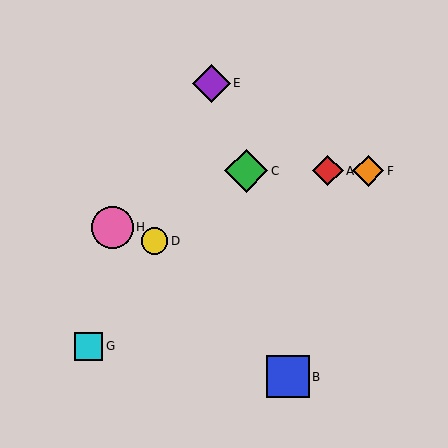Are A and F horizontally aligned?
Yes, both are at y≈171.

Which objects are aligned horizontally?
Objects A, C, F are aligned horizontally.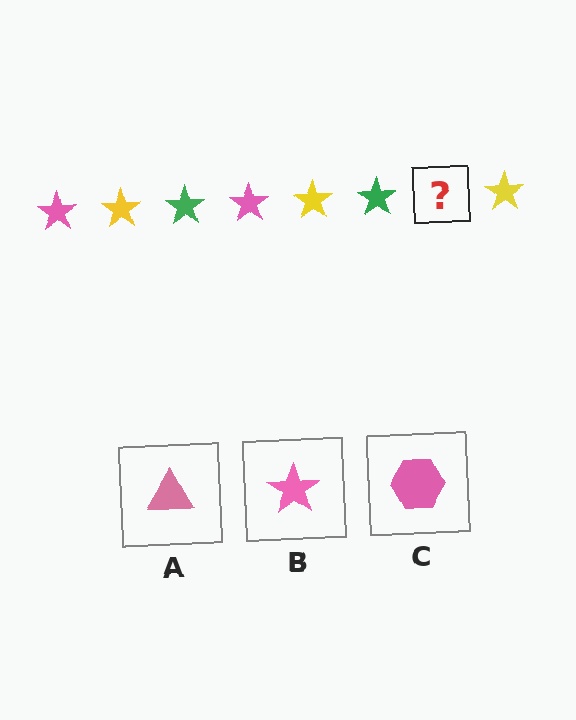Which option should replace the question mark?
Option B.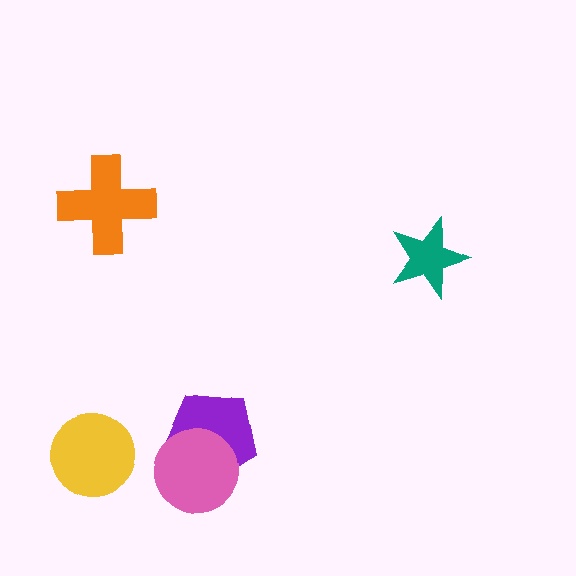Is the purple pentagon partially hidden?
Yes, it is partially covered by another shape.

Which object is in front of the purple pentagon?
The pink circle is in front of the purple pentagon.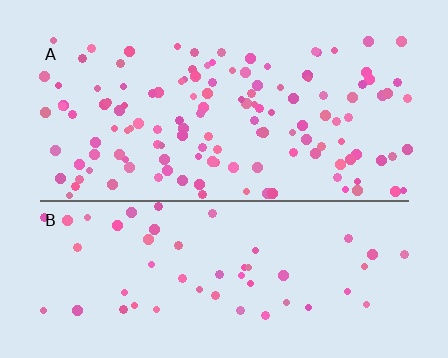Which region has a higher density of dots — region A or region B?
A (the top).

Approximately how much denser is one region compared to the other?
Approximately 2.4× — region A over region B.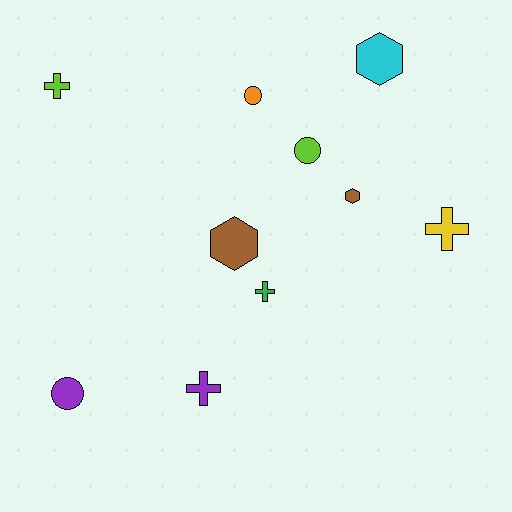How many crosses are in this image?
There are 4 crosses.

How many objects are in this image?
There are 10 objects.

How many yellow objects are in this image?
There is 1 yellow object.